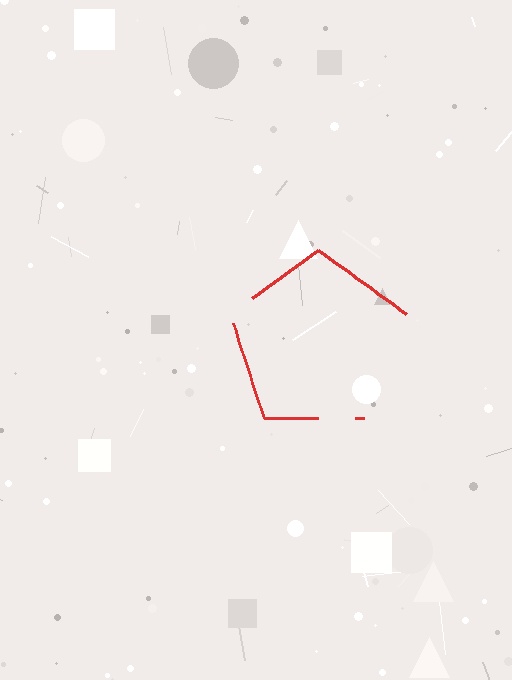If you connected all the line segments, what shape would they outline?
They would outline a pentagon.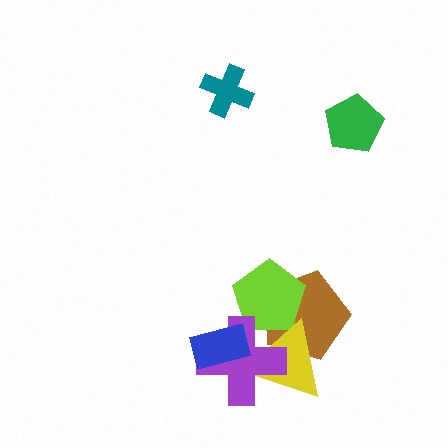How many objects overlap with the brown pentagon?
3 objects overlap with the brown pentagon.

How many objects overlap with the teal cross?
0 objects overlap with the teal cross.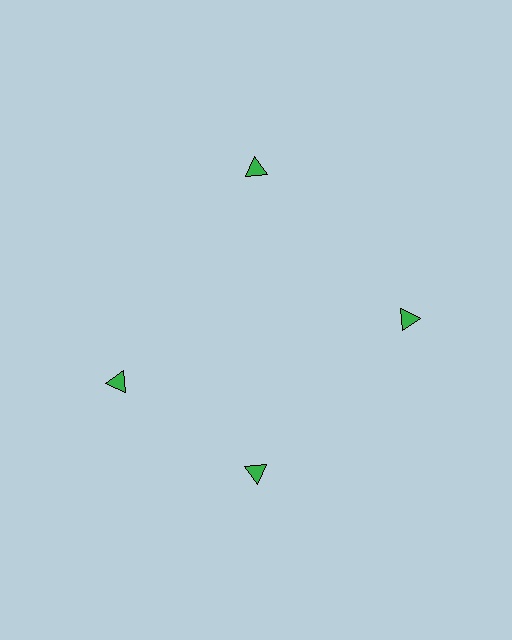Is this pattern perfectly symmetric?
No. The 4 green triangles are arranged in a ring, but one element near the 9 o'clock position is rotated out of alignment along the ring, breaking the 4-fold rotational symmetry.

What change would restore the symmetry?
The symmetry would be restored by rotating it back into even spacing with its neighbors so that all 4 triangles sit at equal angles and equal distance from the center.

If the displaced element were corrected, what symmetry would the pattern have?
It would have 4-fold rotational symmetry — the pattern would map onto itself every 90 degrees.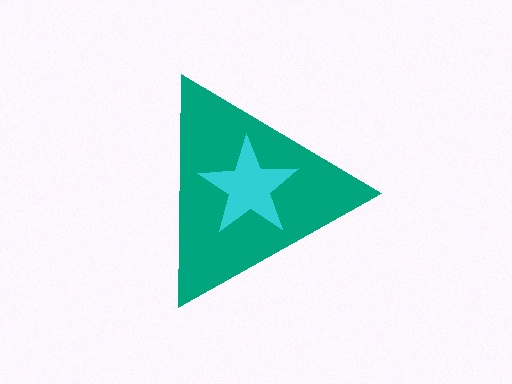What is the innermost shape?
The cyan star.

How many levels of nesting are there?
2.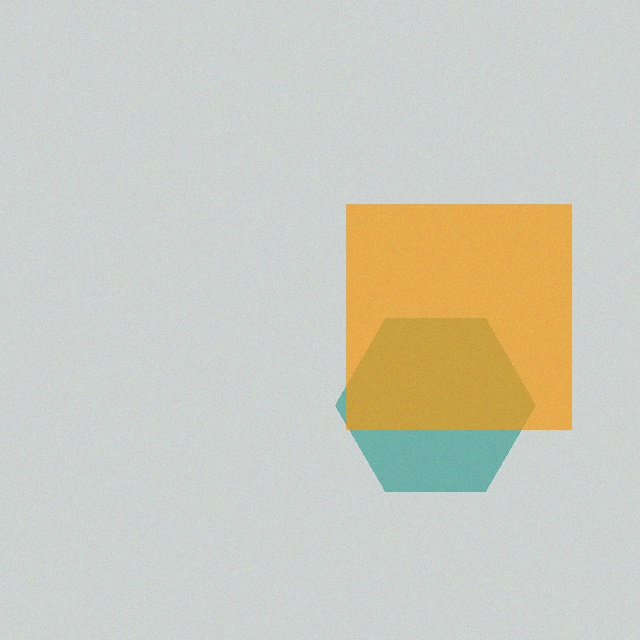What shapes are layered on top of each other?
The layered shapes are: a teal hexagon, an orange square.